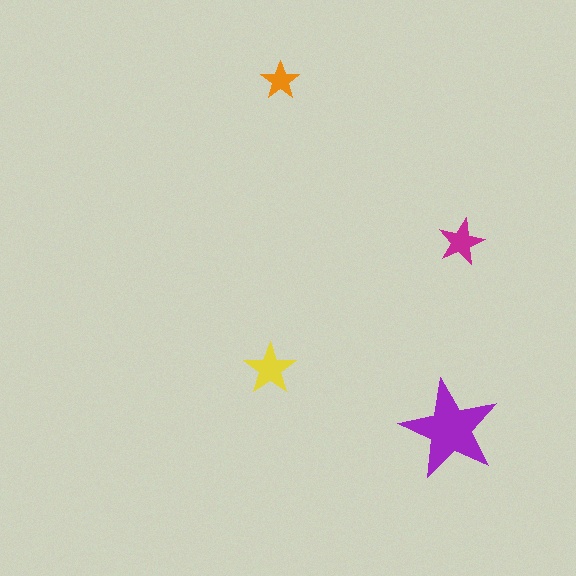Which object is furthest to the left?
The yellow star is leftmost.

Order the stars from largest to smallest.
the purple one, the yellow one, the magenta one, the orange one.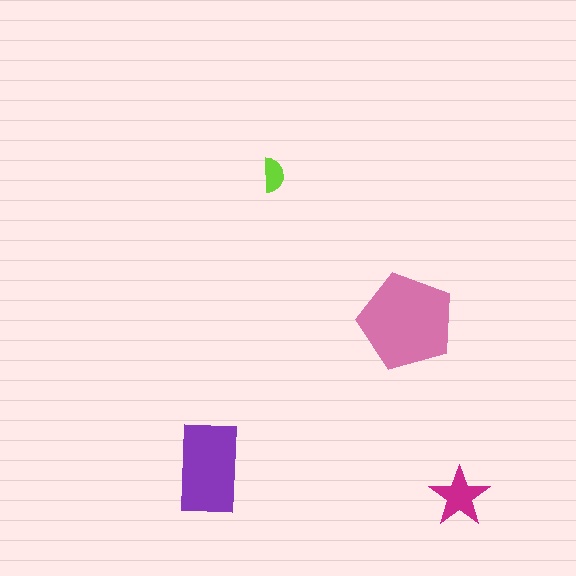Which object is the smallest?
The lime semicircle.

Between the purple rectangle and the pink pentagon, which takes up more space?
The pink pentagon.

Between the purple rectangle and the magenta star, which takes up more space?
The purple rectangle.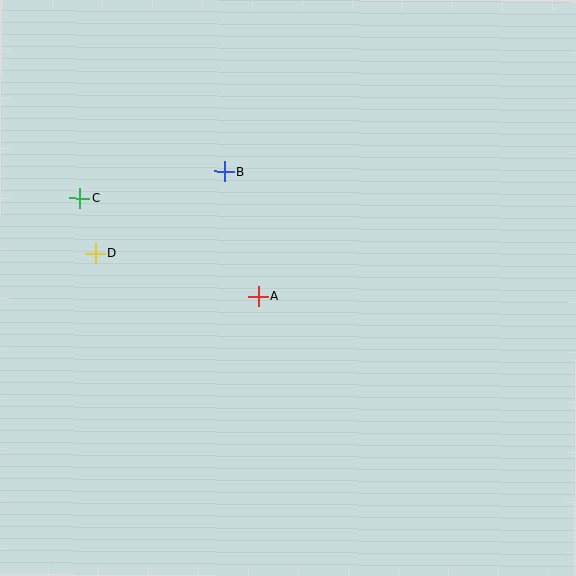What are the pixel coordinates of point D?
Point D is at (95, 253).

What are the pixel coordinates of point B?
Point B is at (224, 171).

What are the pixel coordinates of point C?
Point C is at (79, 198).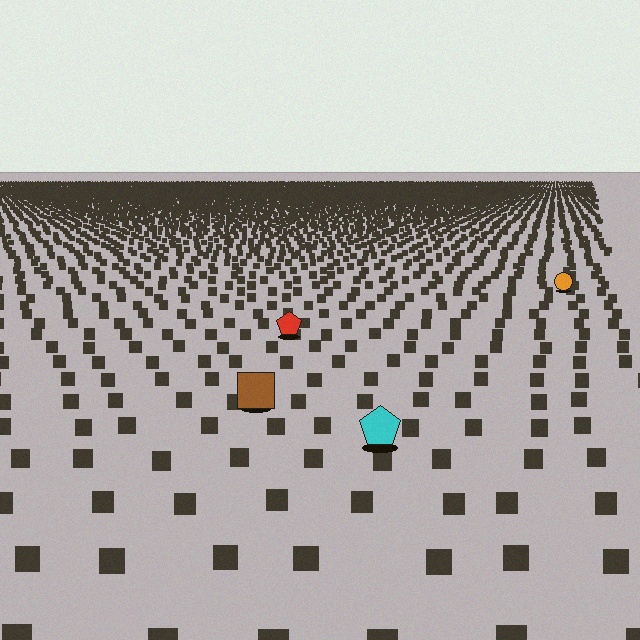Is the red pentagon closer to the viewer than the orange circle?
Yes. The red pentagon is closer — you can tell from the texture gradient: the ground texture is coarser near it.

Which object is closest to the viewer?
The cyan pentagon is closest. The texture marks near it are larger and more spread out.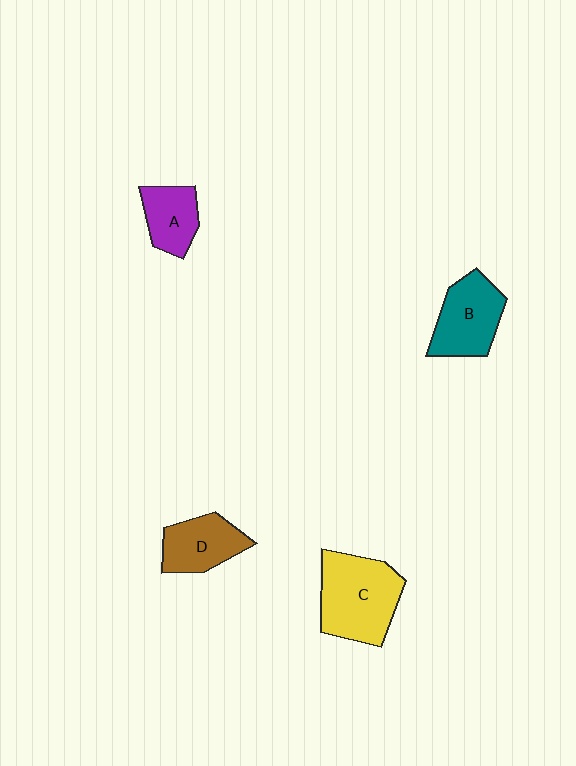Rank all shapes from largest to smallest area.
From largest to smallest: C (yellow), B (teal), D (brown), A (purple).